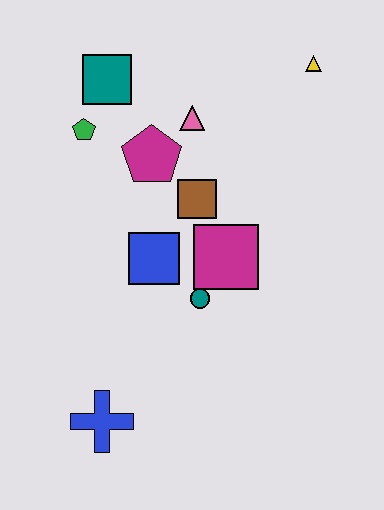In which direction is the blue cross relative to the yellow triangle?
The blue cross is below the yellow triangle.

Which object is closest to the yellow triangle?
The pink triangle is closest to the yellow triangle.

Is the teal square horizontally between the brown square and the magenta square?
No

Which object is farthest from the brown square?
The blue cross is farthest from the brown square.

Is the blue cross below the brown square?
Yes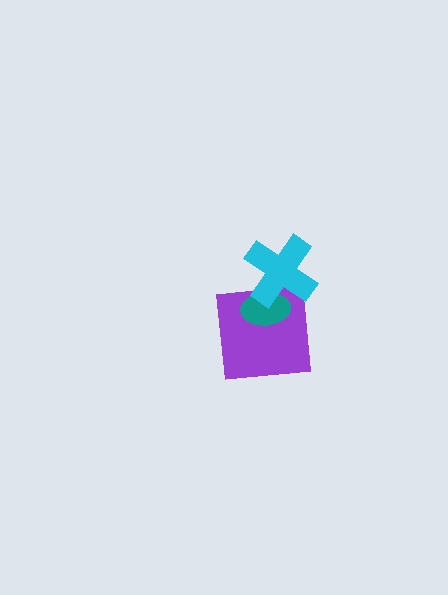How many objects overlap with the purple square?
2 objects overlap with the purple square.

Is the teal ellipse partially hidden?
Yes, it is partially covered by another shape.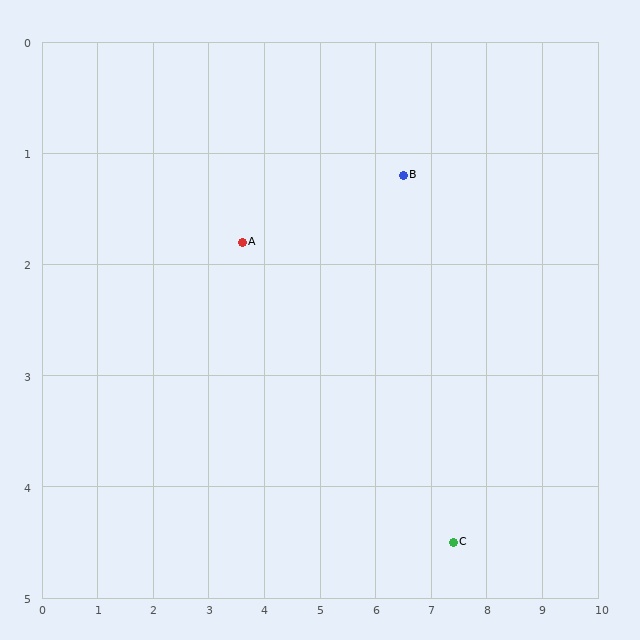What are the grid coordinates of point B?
Point B is at approximately (6.5, 1.2).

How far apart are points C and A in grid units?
Points C and A are about 4.7 grid units apart.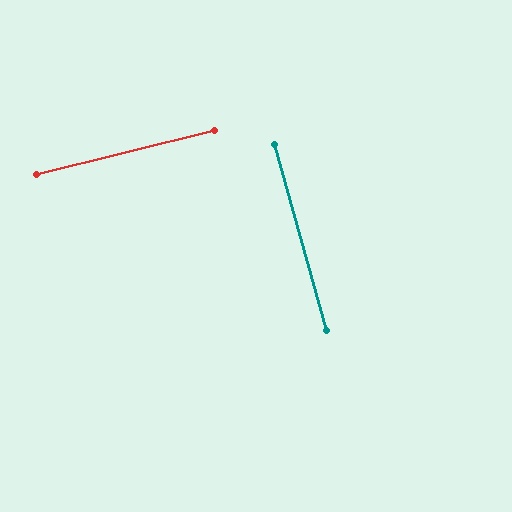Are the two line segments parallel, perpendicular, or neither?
Perpendicular — they meet at approximately 88°.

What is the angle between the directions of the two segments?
Approximately 88 degrees.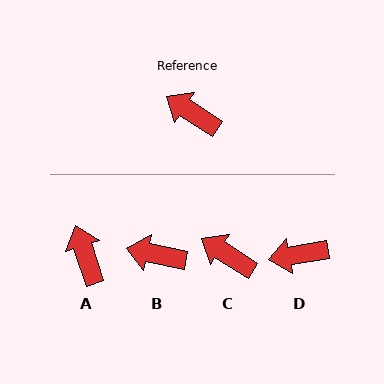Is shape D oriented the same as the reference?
No, it is off by about 43 degrees.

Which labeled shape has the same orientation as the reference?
C.